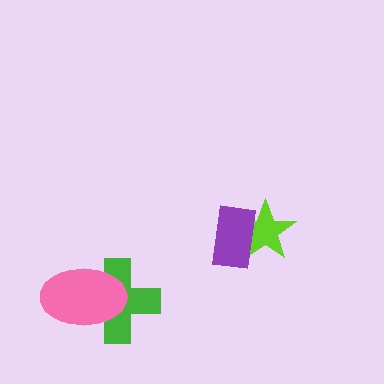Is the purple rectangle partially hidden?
No, no other shape covers it.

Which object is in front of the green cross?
The pink ellipse is in front of the green cross.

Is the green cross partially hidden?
Yes, it is partially covered by another shape.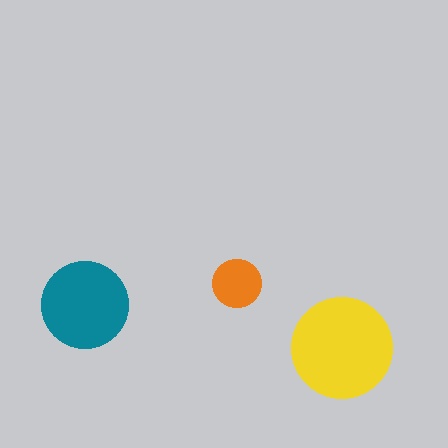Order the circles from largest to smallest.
the yellow one, the teal one, the orange one.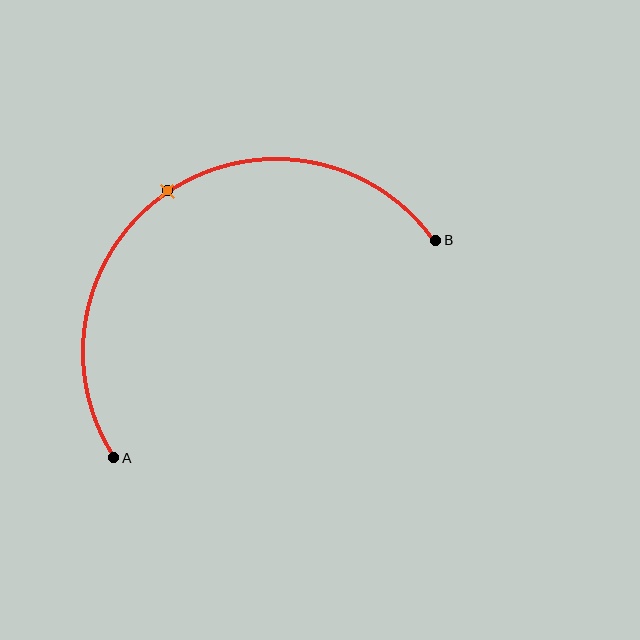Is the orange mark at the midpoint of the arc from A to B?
Yes. The orange mark lies on the arc at equal arc-length from both A and B — it is the arc midpoint.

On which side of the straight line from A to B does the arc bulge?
The arc bulges above and to the left of the straight line connecting A and B.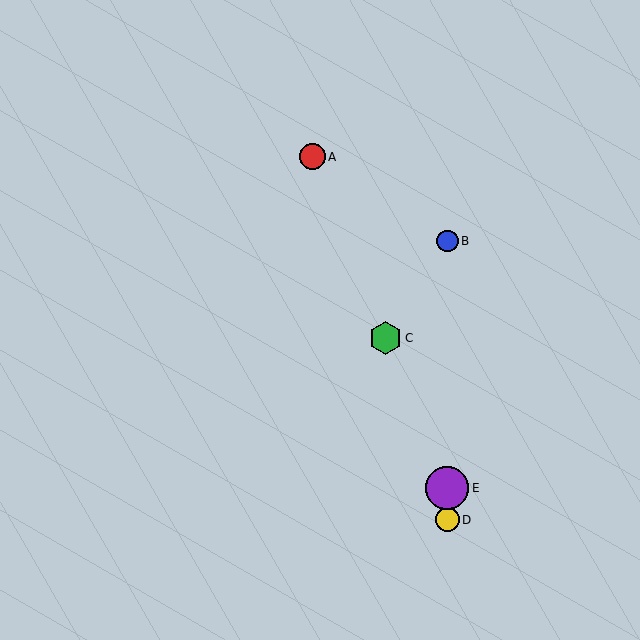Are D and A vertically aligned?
No, D is at x≈447 and A is at x≈312.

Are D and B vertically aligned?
Yes, both are at x≈447.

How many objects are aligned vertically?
3 objects (B, D, E) are aligned vertically.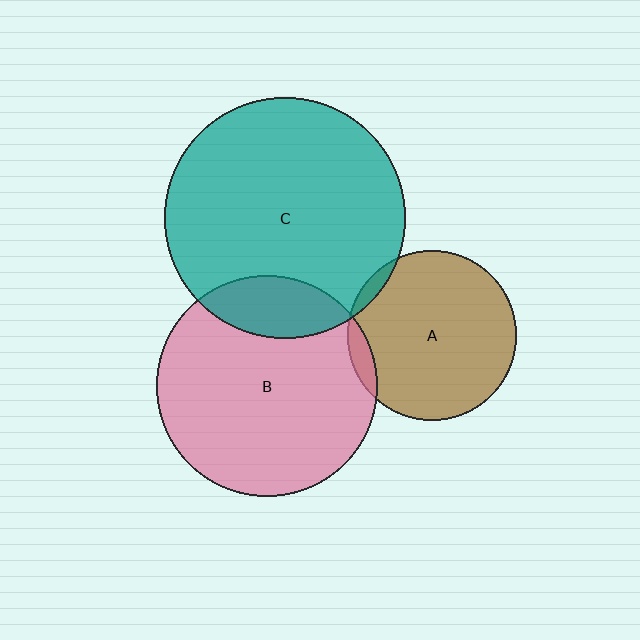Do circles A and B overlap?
Yes.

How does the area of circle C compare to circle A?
Approximately 2.0 times.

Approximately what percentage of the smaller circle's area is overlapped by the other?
Approximately 5%.